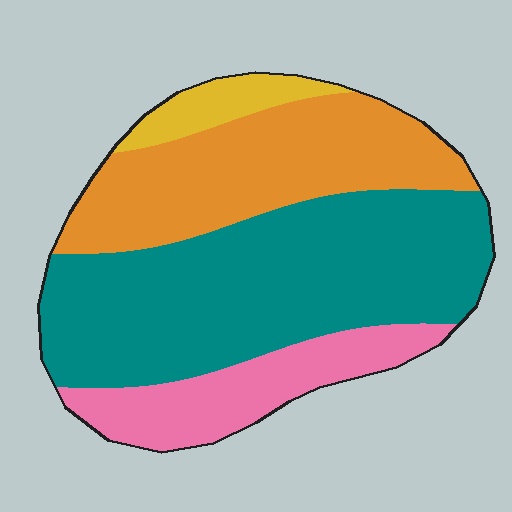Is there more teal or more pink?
Teal.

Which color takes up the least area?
Yellow, at roughly 5%.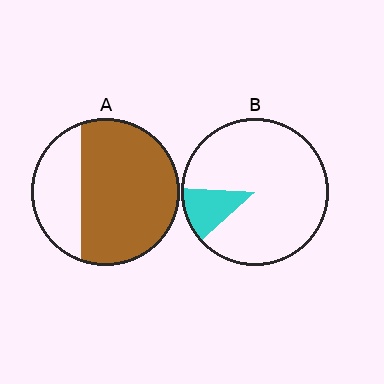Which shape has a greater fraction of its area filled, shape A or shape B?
Shape A.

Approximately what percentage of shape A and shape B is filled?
A is approximately 70% and B is approximately 15%.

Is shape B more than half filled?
No.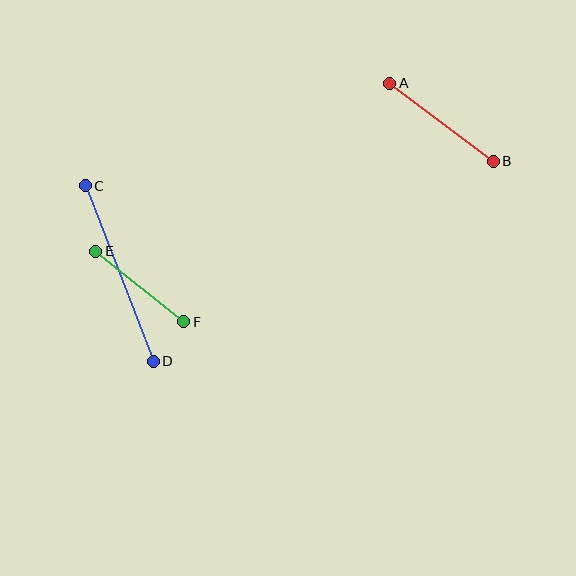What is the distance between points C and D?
The distance is approximately 188 pixels.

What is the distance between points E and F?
The distance is approximately 113 pixels.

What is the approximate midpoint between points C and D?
The midpoint is at approximately (119, 274) pixels.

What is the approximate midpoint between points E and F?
The midpoint is at approximately (140, 286) pixels.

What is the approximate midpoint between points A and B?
The midpoint is at approximately (442, 122) pixels.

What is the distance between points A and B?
The distance is approximately 129 pixels.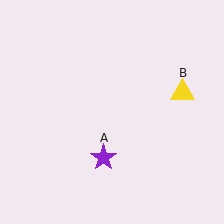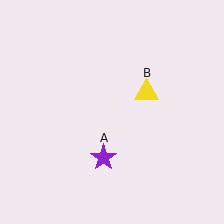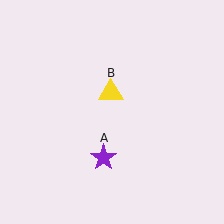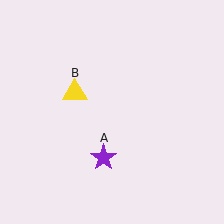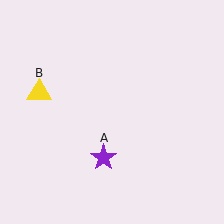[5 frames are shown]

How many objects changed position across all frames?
1 object changed position: yellow triangle (object B).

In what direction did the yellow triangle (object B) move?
The yellow triangle (object B) moved left.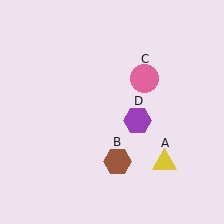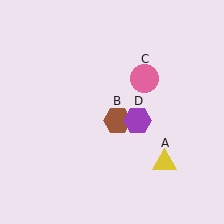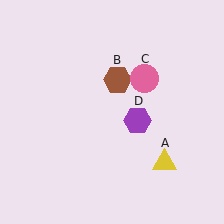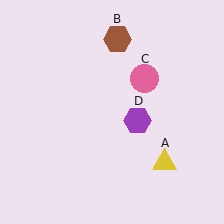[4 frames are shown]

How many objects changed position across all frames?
1 object changed position: brown hexagon (object B).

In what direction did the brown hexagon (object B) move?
The brown hexagon (object B) moved up.